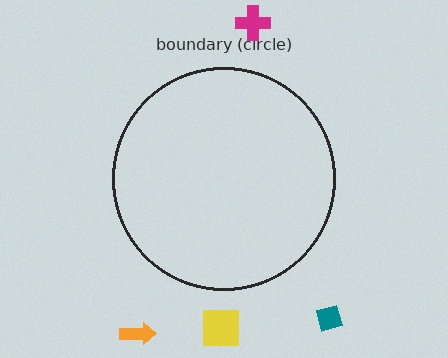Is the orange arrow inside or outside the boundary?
Outside.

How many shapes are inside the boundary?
0 inside, 4 outside.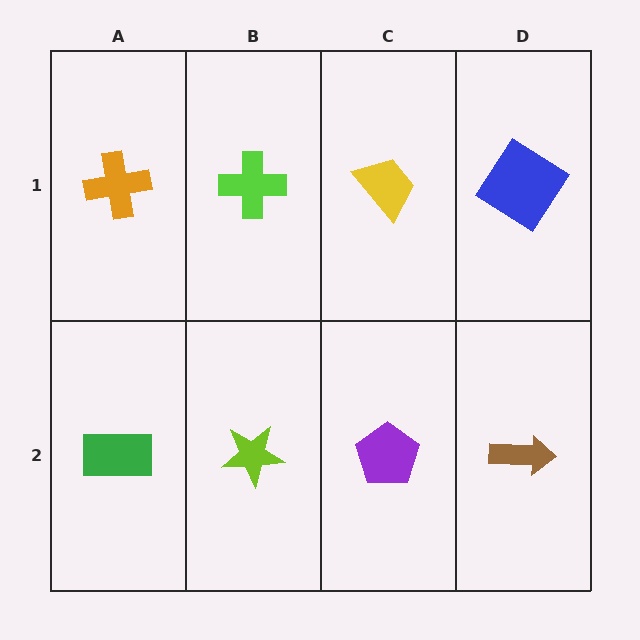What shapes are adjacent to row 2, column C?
A yellow trapezoid (row 1, column C), a lime star (row 2, column B), a brown arrow (row 2, column D).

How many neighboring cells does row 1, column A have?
2.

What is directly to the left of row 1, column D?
A yellow trapezoid.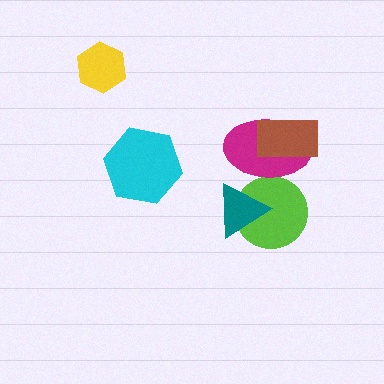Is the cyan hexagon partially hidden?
No, no other shape covers it.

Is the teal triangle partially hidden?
Yes, it is partially covered by another shape.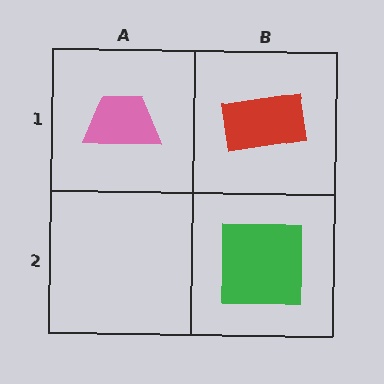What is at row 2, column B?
A green square.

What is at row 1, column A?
A pink trapezoid.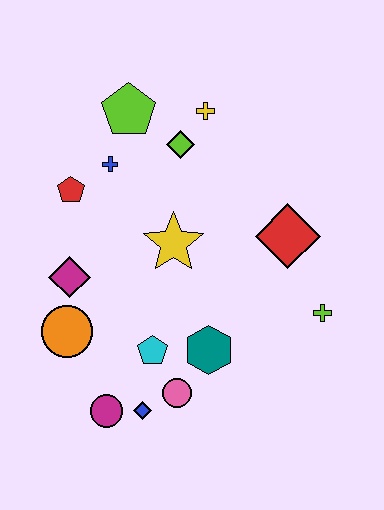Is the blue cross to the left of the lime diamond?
Yes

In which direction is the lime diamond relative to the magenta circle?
The lime diamond is above the magenta circle.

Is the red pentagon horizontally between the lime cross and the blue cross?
No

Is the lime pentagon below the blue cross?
No